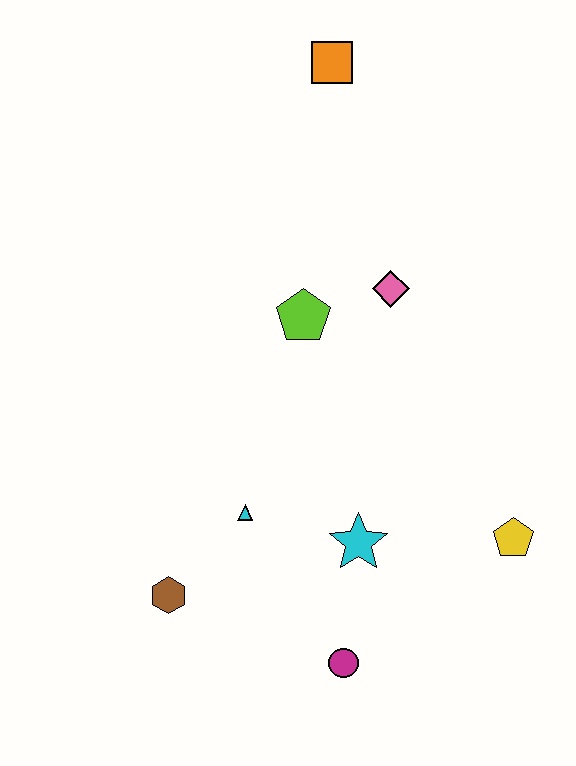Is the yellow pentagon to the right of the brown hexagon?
Yes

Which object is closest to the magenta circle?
The cyan star is closest to the magenta circle.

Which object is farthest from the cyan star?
The orange square is farthest from the cyan star.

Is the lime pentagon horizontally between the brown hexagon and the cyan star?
Yes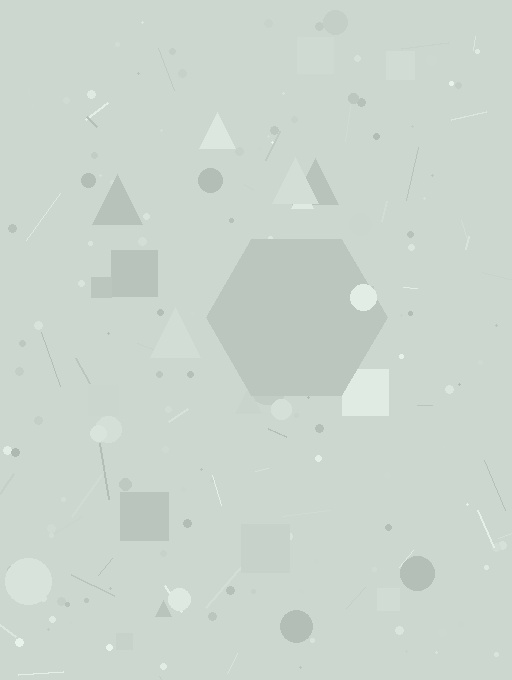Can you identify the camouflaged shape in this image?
The camouflaged shape is a hexagon.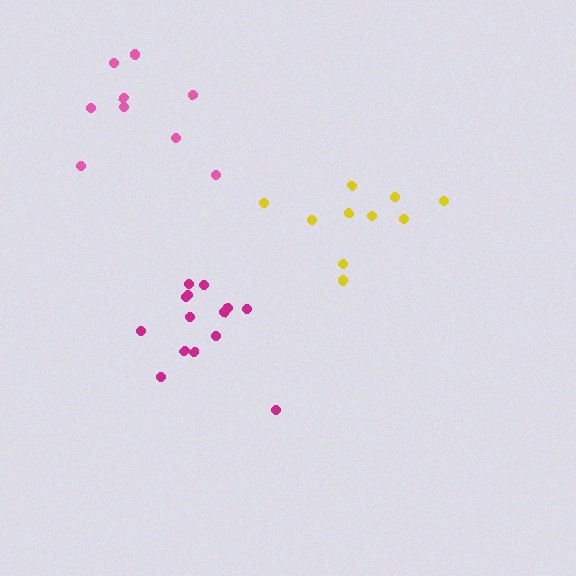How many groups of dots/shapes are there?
There are 3 groups.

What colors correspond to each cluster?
The clusters are colored: yellow, pink, magenta.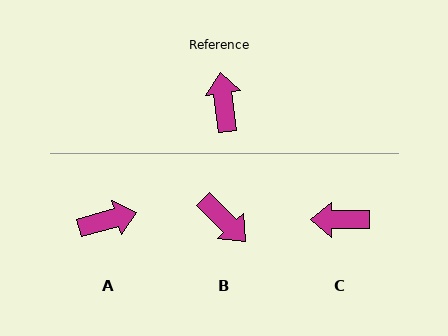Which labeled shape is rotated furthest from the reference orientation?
B, about 143 degrees away.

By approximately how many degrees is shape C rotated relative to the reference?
Approximately 83 degrees counter-clockwise.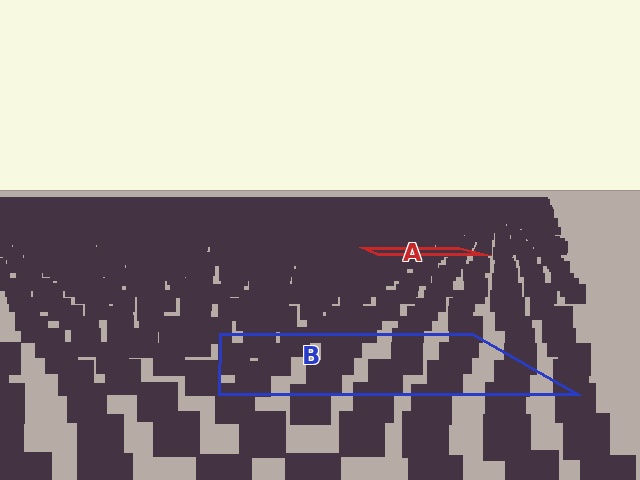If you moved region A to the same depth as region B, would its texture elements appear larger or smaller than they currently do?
They would appear larger. At a closer depth, the same texture elements are projected at a bigger on-screen size.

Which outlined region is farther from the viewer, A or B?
Region A is farther from the viewer — the texture elements inside it appear smaller and more densely packed.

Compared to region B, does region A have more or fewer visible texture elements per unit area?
Region A has more texture elements per unit area — they are packed more densely because it is farther away.